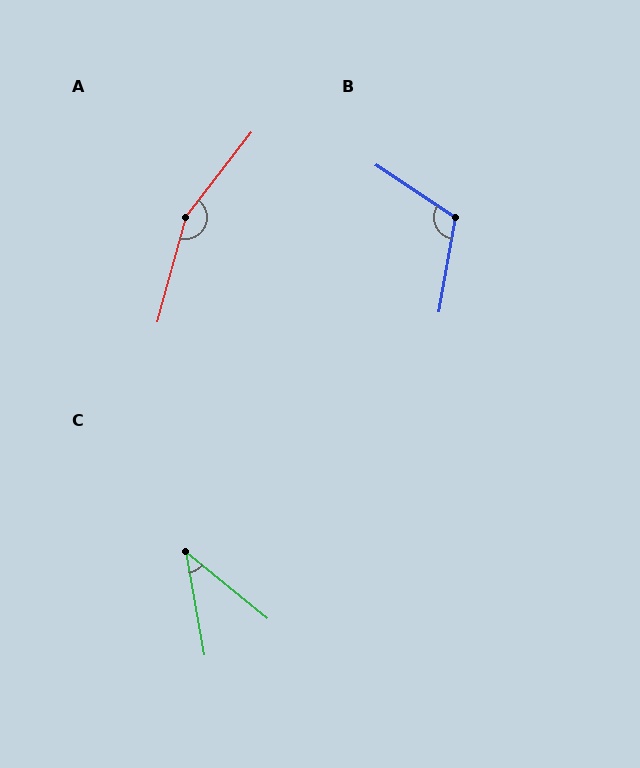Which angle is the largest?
A, at approximately 157 degrees.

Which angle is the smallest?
C, at approximately 41 degrees.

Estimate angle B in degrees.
Approximately 113 degrees.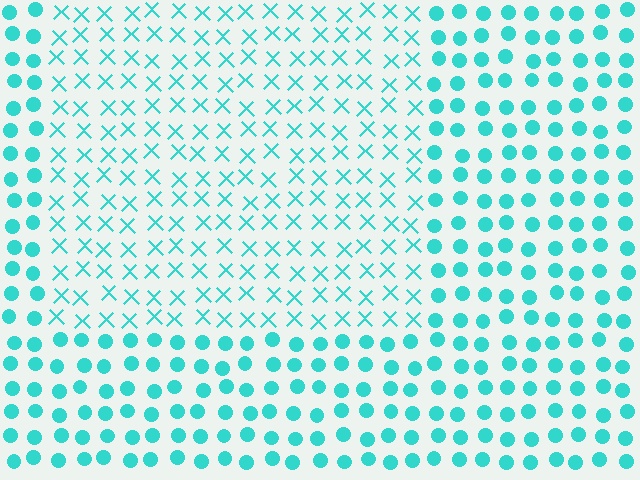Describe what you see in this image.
The image is filled with small cyan elements arranged in a uniform grid. A rectangle-shaped region contains X marks, while the surrounding area contains circles. The boundary is defined purely by the change in element shape.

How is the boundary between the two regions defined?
The boundary is defined by a change in element shape: X marks inside vs. circles outside. All elements share the same color and spacing.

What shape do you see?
I see a rectangle.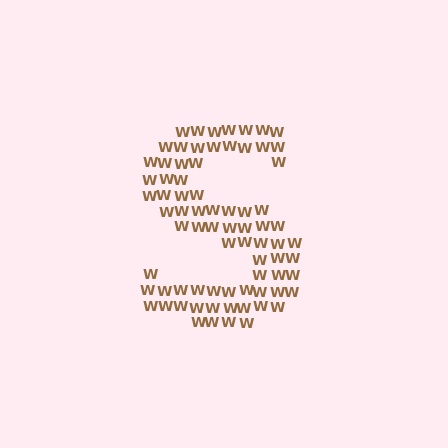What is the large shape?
The large shape is the letter S.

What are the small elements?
The small elements are letter W's.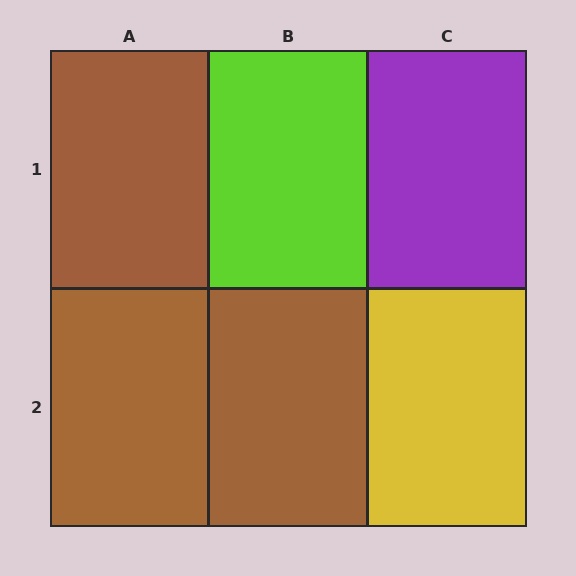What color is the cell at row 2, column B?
Brown.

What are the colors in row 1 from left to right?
Brown, lime, purple.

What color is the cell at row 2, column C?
Yellow.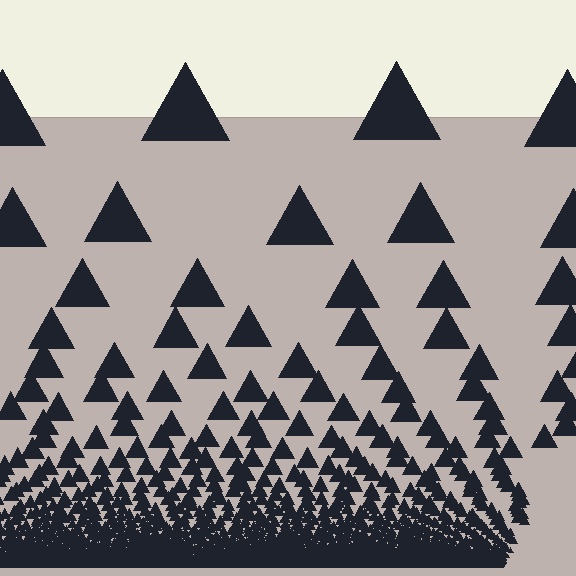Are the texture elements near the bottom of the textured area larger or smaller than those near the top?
Smaller. The gradient is inverted — elements near the bottom are smaller and denser.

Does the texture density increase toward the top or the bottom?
Density increases toward the bottom.